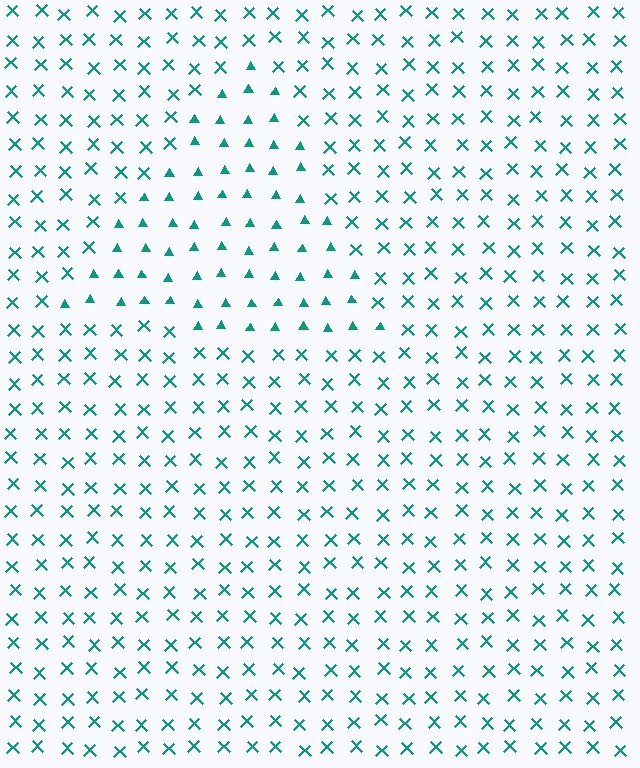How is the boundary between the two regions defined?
The boundary is defined by a change in element shape: triangles inside vs. X marks outside. All elements share the same color and spacing.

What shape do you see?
I see a triangle.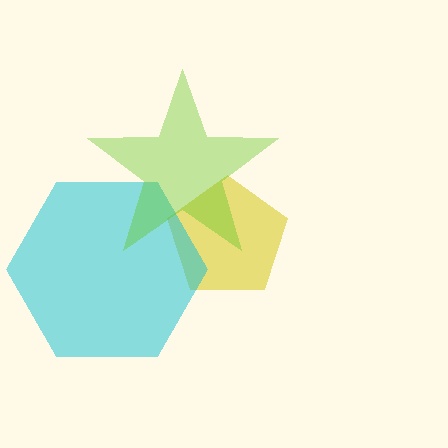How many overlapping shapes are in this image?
There are 3 overlapping shapes in the image.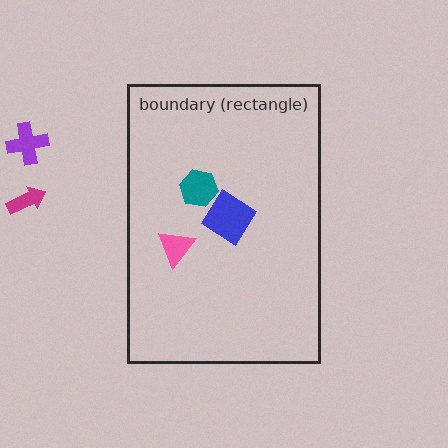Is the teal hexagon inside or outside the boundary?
Inside.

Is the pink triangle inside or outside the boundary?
Inside.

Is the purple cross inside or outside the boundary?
Outside.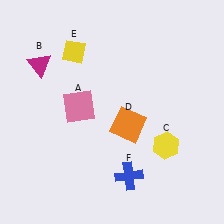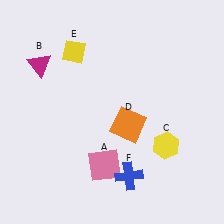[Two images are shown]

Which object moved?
The pink square (A) moved down.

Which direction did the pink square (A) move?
The pink square (A) moved down.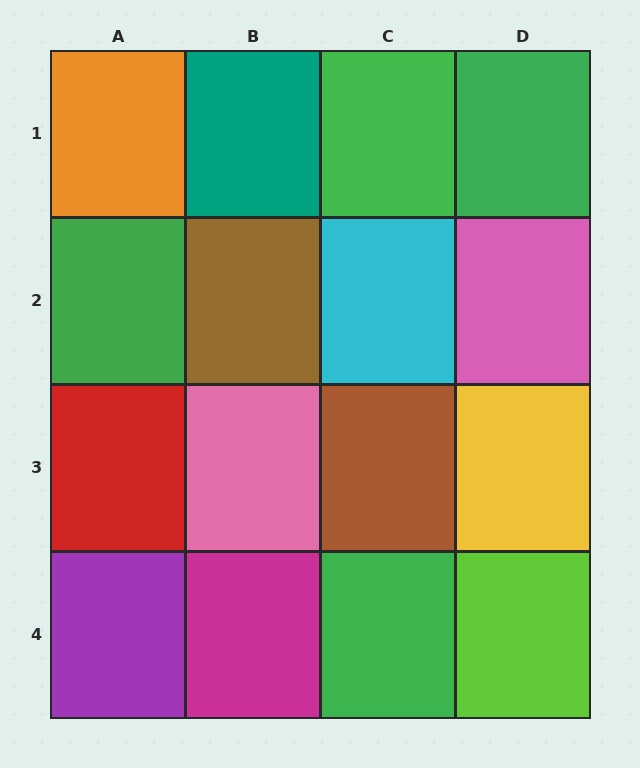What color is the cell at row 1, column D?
Green.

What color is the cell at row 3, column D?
Yellow.